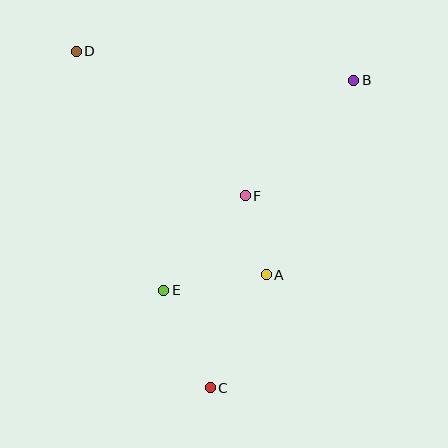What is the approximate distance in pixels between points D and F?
The distance between D and F is approximately 223 pixels.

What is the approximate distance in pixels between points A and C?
The distance between A and C is approximately 126 pixels.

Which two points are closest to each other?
Points A and F are closest to each other.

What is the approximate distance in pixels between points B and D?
The distance between B and D is approximately 279 pixels.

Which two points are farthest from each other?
Points C and D are farthest from each other.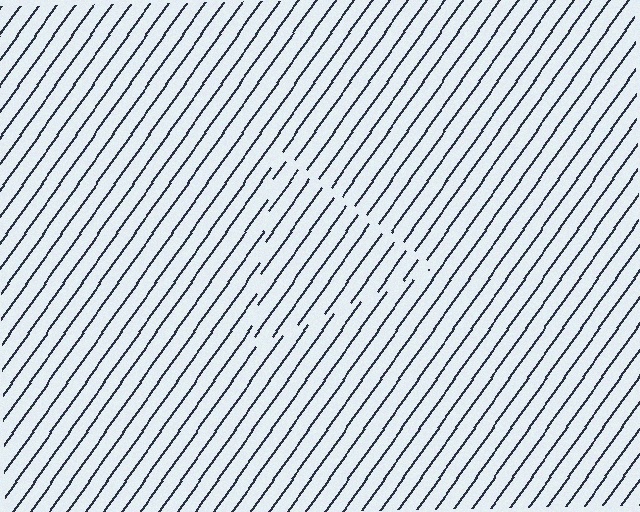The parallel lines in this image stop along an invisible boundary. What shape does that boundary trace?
An illusory triangle. The interior of the shape contains the same grating, shifted by half a period — the contour is defined by the phase discontinuity where line-ends from the inner and outer gratings abut.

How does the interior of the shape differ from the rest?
The interior of the shape contains the same grating, shifted by half a period — the contour is defined by the phase discontinuity where line-ends from the inner and outer gratings abut.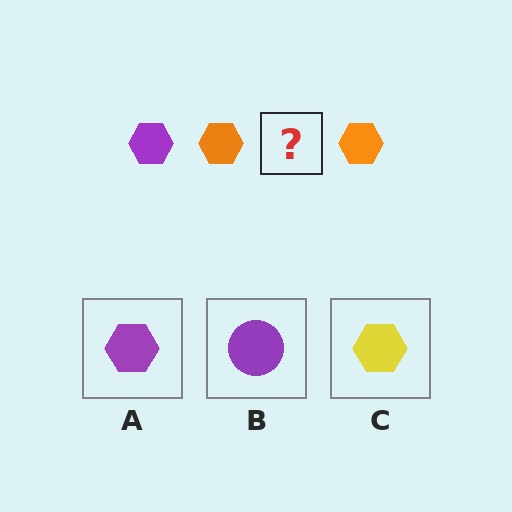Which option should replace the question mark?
Option A.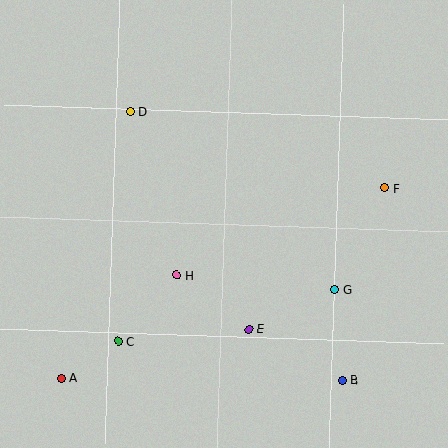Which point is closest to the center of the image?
Point H at (177, 275) is closest to the center.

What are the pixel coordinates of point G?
Point G is at (334, 290).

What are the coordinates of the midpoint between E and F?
The midpoint between E and F is at (317, 259).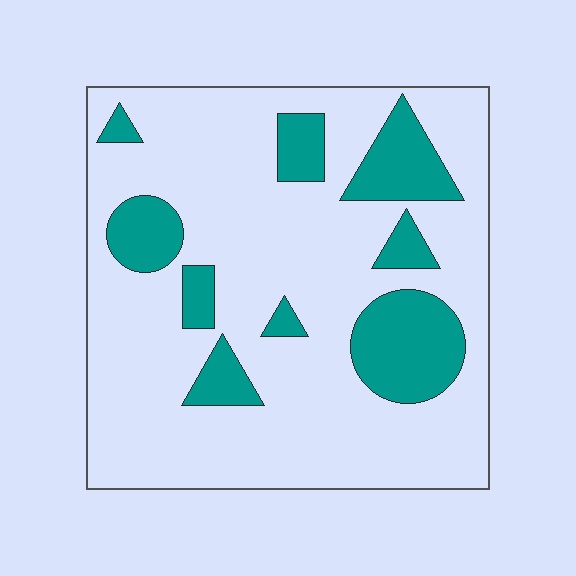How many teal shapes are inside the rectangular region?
9.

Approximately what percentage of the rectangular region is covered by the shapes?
Approximately 20%.